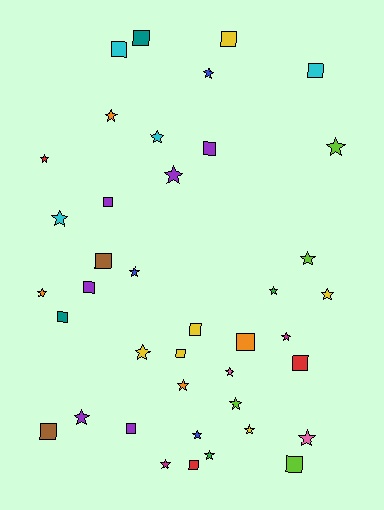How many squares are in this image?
There are 17 squares.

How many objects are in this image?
There are 40 objects.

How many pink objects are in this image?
There are 2 pink objects.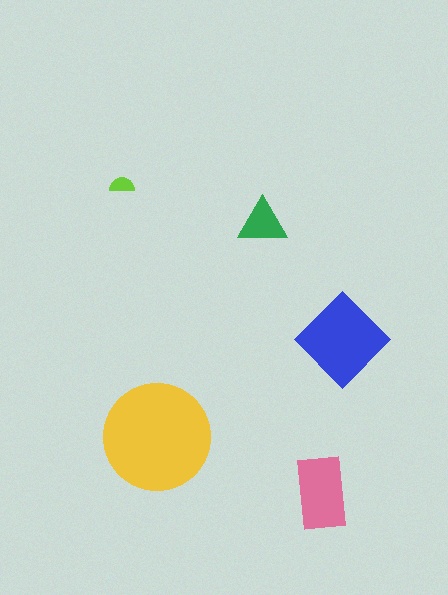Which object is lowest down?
The pink rectangle is bottommost.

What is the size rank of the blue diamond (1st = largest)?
2nd.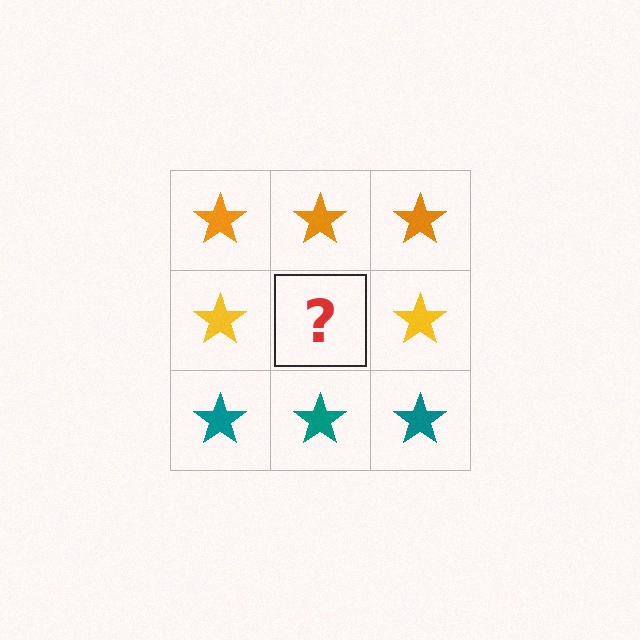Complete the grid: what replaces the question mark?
The question mark should be replaced with a yellow star.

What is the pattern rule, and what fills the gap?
The rule is that each row has a consistent color. The gap should be filled with a yellow star.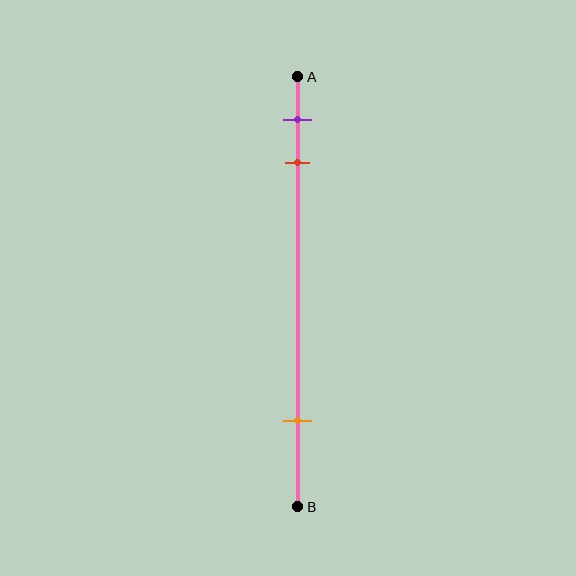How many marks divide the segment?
There are 3 marks dividing the segment.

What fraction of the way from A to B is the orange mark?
The orange mark is approximately 80% (0.8) of the way from A to B.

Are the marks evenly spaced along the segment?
No, the marks are not evenly spaced.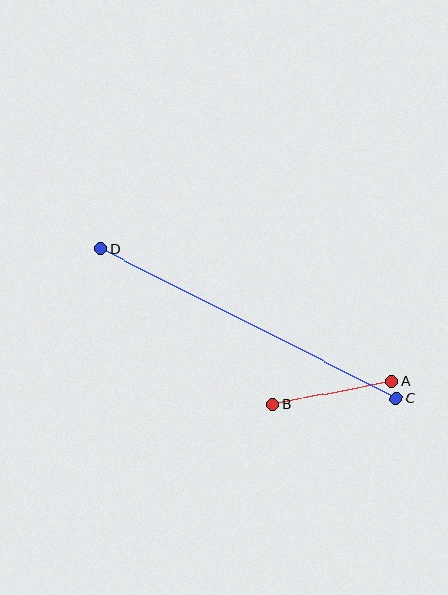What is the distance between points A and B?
The distance is approximately 120 pixels.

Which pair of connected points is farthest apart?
Points C and D are farthest apart.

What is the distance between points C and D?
The distance is approximately 331 pixels.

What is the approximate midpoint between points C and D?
The midpoint is at approximately (249, 324) pixels.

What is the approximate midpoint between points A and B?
The midpoint is at approximately (332, 393) pixels.